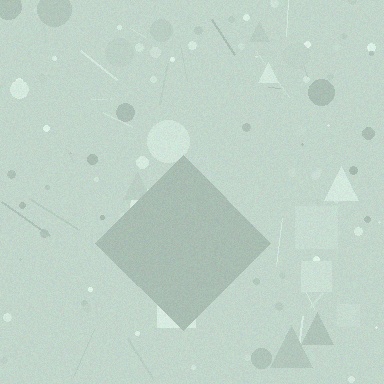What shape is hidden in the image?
A diamond is hidden in the image.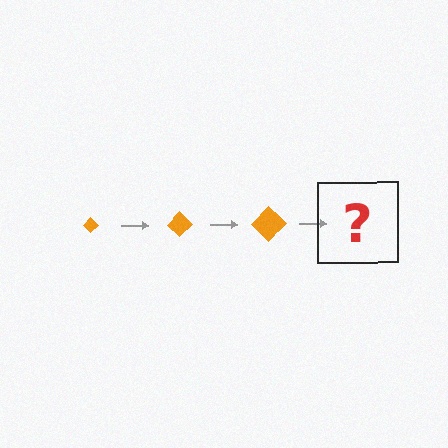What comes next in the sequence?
The next element should be an orange diamond, larger than the previous one.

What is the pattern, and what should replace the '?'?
The pattern is that the diamond gets progressively larger each step. The '?' should be an orange diamond, larger than the previous one.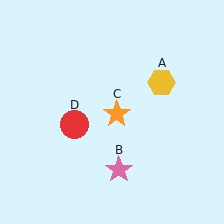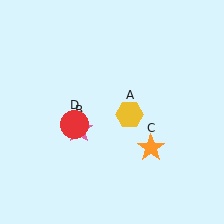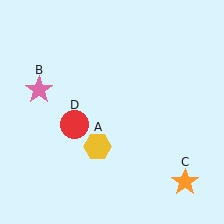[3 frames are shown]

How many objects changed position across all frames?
3 objects changed position: yellow hexagon (object A), pink star (object B), orange star (object C).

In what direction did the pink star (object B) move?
The pink star (object B) moved up and to the left.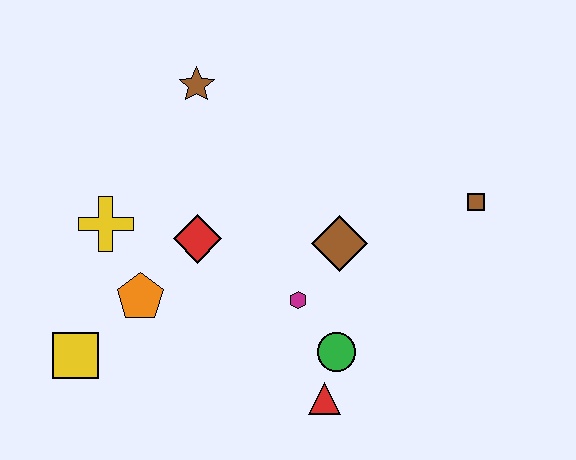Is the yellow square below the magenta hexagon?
Yes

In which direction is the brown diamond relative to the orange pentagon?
The brown diamond is to the right of the orange pentagon.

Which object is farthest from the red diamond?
The brown square is farthest from the red diamond.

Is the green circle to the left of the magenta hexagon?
No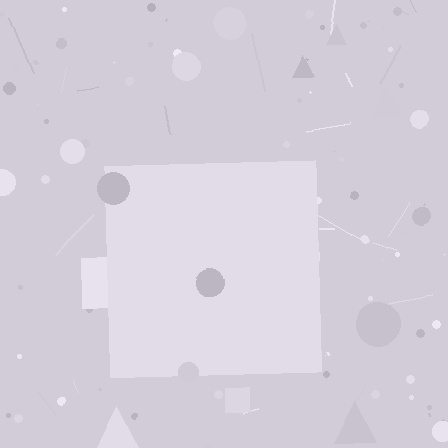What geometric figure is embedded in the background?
A square is embedded in the background.